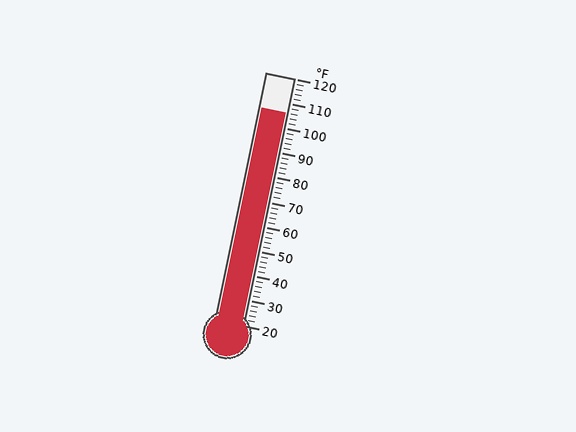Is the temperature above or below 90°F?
The temperature is above 90°F.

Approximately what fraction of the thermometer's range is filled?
The thermometer is filled to approximately 85% of its range.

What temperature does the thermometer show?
The thermometer shows approximately 106°F.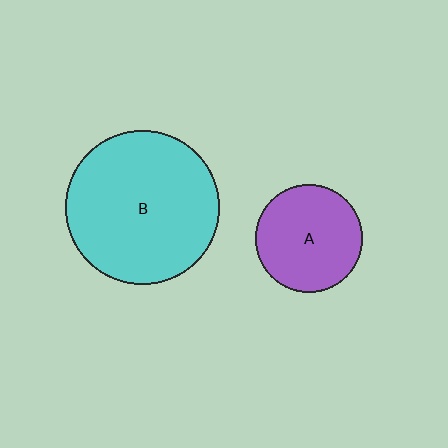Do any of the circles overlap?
No, none of the circles overlap.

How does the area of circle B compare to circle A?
Approximately 2.0 times.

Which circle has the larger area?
Circle B (cyan).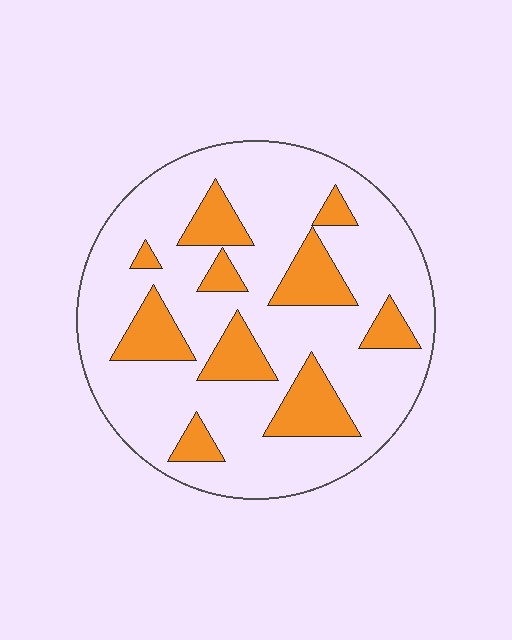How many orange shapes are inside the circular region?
10.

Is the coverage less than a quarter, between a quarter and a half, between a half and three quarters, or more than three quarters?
Less than a quarter.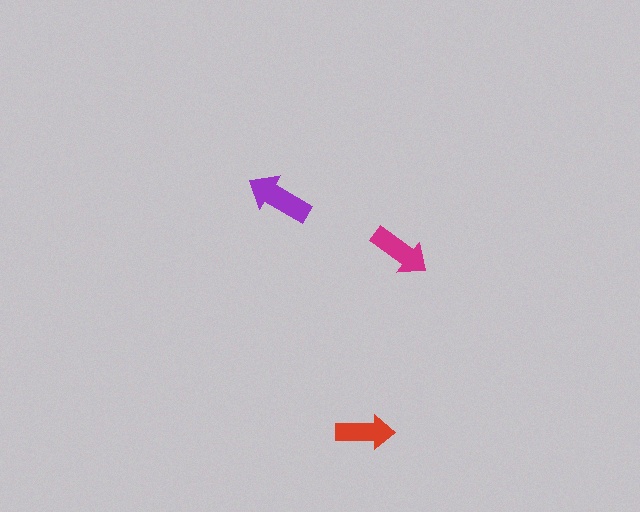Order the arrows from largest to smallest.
the purple one, the magenta one, the red one.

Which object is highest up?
The purple arrow is topmost.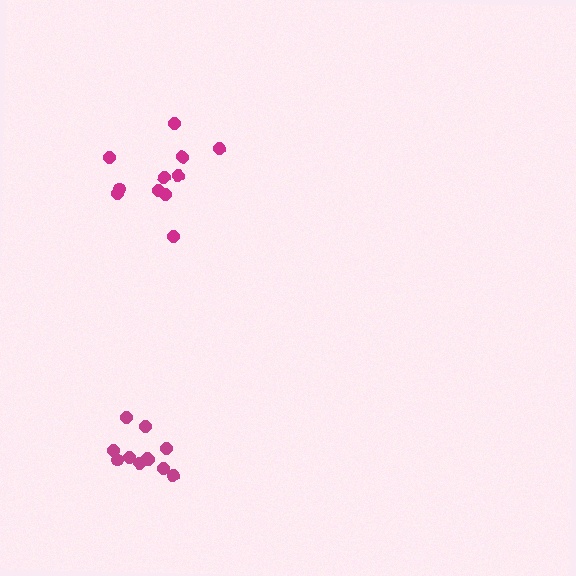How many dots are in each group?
Group 1: 11 dots, Group 2: 11 dots (22 total).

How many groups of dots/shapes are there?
There are 2 groups.